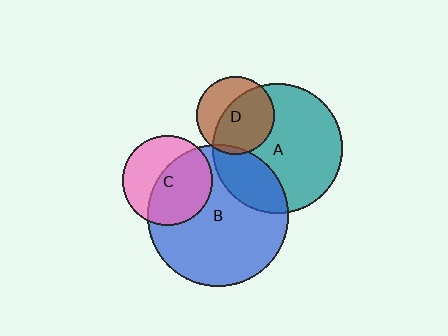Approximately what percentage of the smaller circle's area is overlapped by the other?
Approximately 55%.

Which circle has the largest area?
Circle B (blue).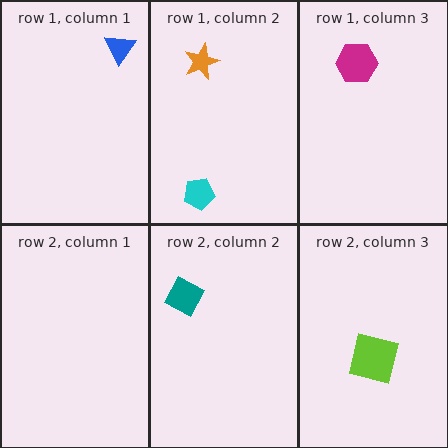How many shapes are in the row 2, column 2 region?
1.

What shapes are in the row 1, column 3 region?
The magenta hexagon.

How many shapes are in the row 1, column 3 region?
1.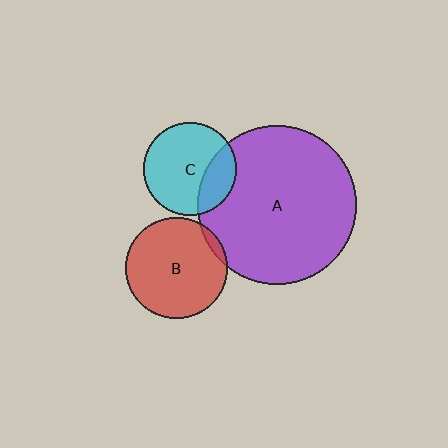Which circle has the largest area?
Circle A (purple).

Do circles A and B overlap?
Yes.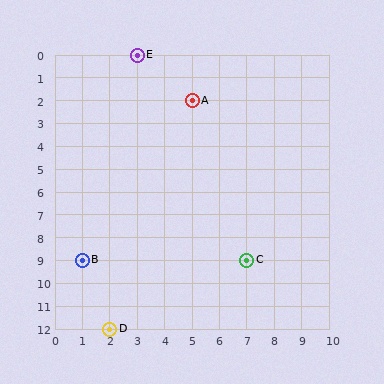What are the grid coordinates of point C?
Point C is at grid coordinates (7, 9).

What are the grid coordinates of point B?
Point B is at grid coordinates (1, 9).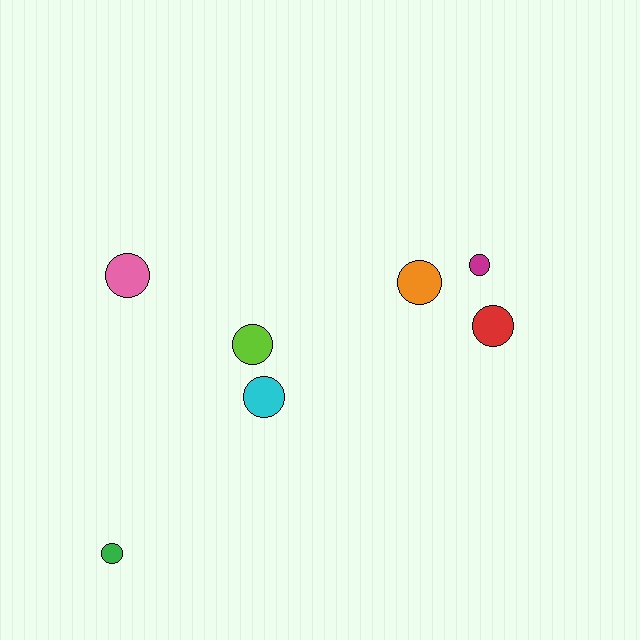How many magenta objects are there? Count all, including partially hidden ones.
There is 1 magenta object.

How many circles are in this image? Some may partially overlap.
There are 7 circles.